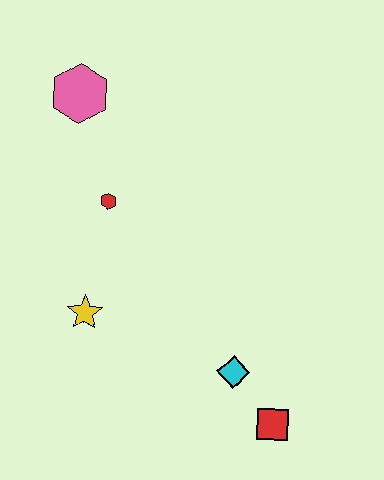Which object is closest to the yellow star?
The red hexagon is closest to the yellow star.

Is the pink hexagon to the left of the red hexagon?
Yes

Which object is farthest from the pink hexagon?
The red square is farthest from the pink hexagon.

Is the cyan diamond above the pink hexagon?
No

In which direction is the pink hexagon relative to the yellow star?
The pink hexagon is above the yellow star.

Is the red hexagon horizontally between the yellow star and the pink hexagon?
No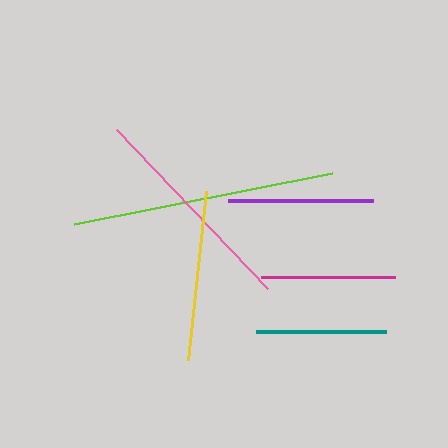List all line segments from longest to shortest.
From longest to shortest: lime, pink, yellow, purple, magenta, teal.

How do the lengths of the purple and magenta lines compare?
The purple and magenta lines are approximately the same length.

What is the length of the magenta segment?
The magenta segment is approximately 133 pixels long.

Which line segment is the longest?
The lime line is the longest at approximately 264 pixels.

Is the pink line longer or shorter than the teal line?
The pink line is longer than the teal line.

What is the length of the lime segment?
The lime segment is approximately 264 pixels long.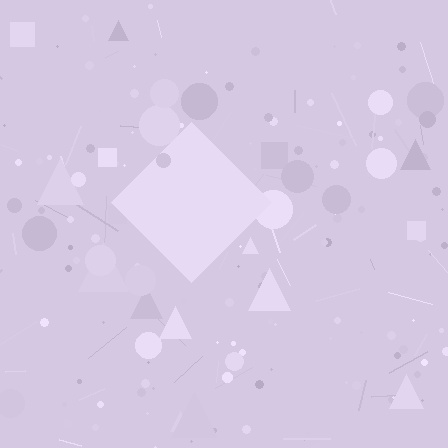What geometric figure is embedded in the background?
A diamond is embedded in the background.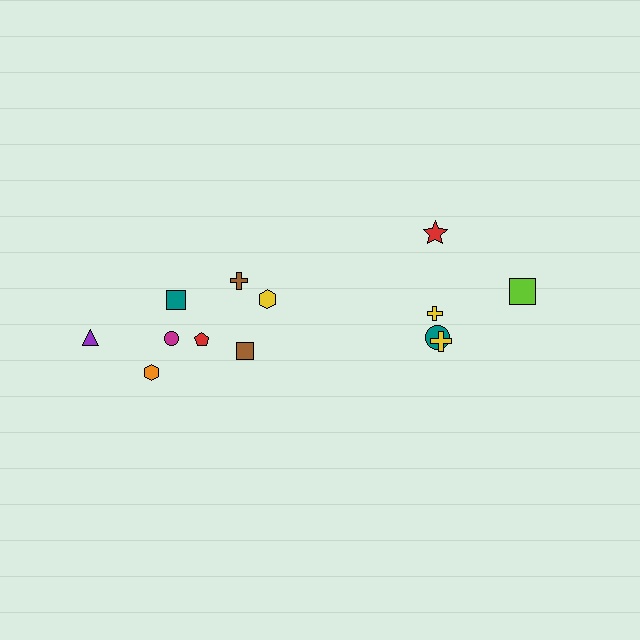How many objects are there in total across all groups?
There are 13 objects.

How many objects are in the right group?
There are 5 objects.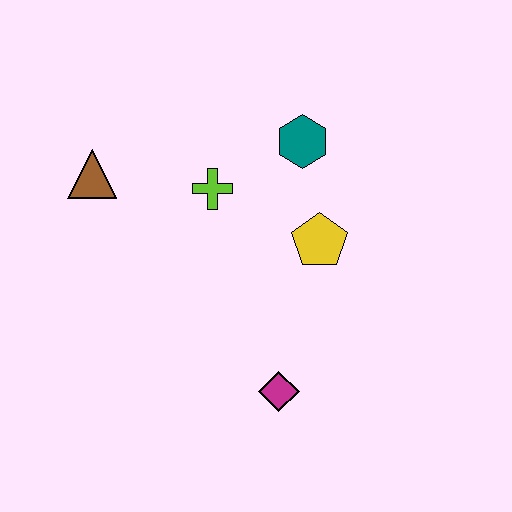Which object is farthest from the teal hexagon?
The magenta diamond is farthest from the teal hexagon.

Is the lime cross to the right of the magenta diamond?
No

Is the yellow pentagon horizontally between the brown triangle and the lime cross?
No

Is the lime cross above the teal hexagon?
No